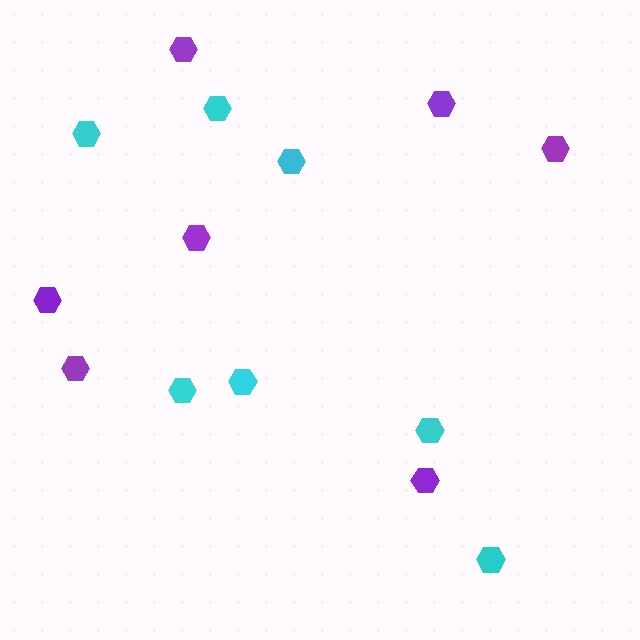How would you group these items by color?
There are 2 groups: one group of cyan hexagons (7) and one group of purple hexagons (7).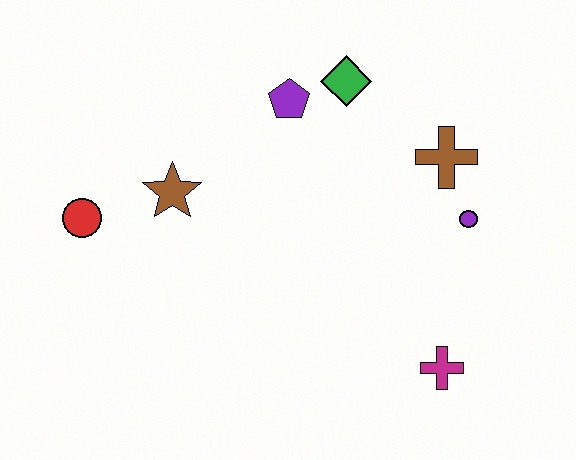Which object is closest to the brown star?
The red circle is closest to the brown star.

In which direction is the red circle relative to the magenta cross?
The red circle is to the left of the magenta cross.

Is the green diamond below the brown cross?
No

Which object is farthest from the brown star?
The magenta cross is farthest from the brown star.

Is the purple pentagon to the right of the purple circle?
No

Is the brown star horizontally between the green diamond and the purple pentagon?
No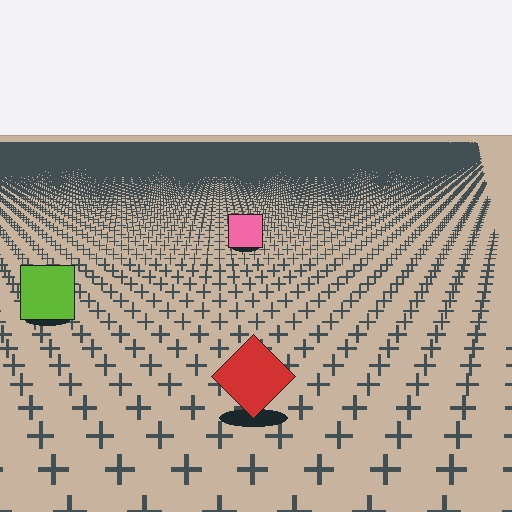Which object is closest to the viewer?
The red diamond is closest. The texture marks near it are larger and more spread out.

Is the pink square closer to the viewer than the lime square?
No. The lime square is closer — you can tell from the texture gradient: the ground texture is coarser near it.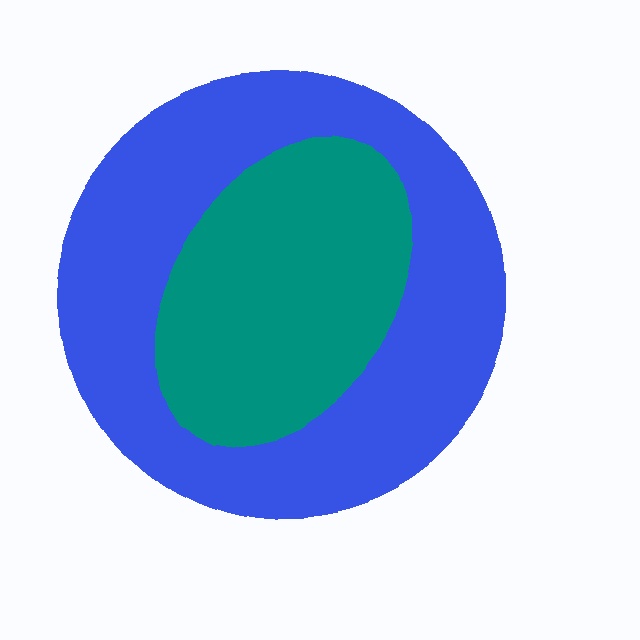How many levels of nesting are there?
2.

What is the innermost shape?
The teal ellipse.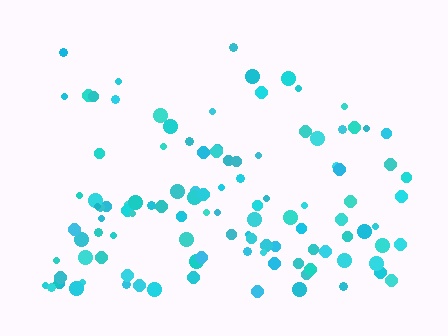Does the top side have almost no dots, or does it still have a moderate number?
Still a moderate number, just noticeably fewer than the bottom.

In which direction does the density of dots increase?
From top to bottom, with the bottom side densest.